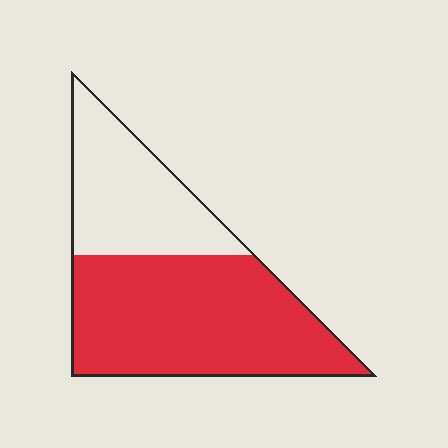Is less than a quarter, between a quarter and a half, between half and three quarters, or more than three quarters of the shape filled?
Between half and three quarters.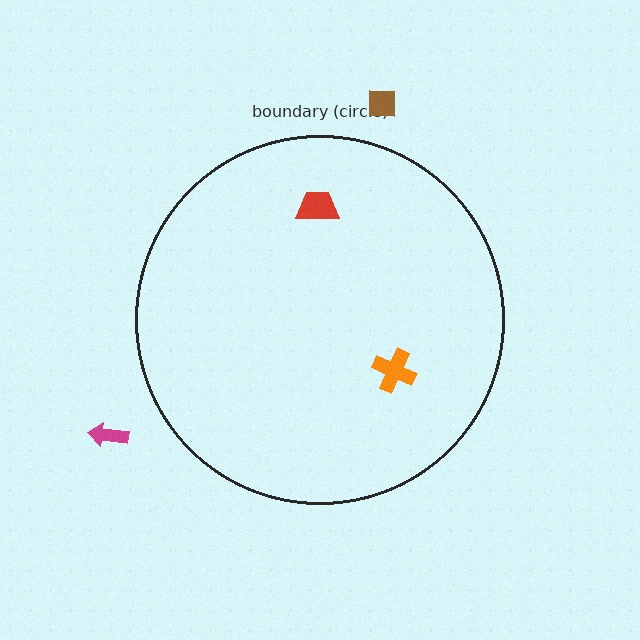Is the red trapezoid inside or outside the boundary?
Inside.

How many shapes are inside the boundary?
2 inside, 2 outside.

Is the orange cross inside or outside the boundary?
Inside.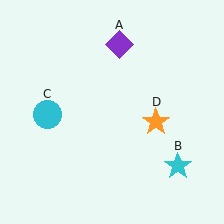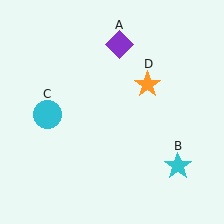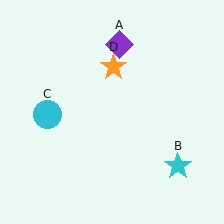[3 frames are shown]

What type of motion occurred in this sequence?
The orange star (object D) rotated counterclockwise around the center of the scene.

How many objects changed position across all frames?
1 object changed position: orange star (object D).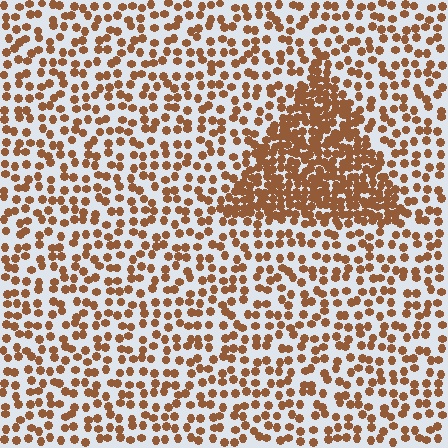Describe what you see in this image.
The image contains small brown elements arranged at two different densities. A triangle-shaped region is visible where the elements are more densely packed than the surrounding area.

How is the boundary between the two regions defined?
The boundary is defined by a change in element density (approximately 2.3x ratio). All elements are the same color, size, and shape.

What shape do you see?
I see a triangle.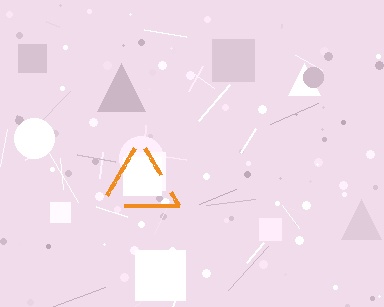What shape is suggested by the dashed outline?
The dashed outline suggests a triangle.